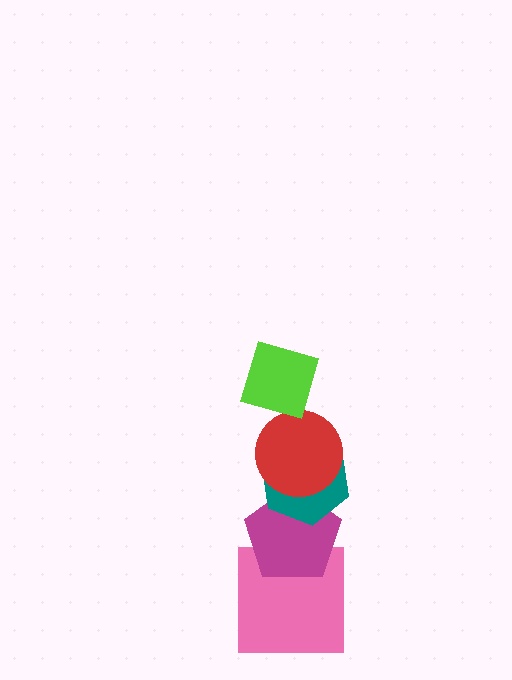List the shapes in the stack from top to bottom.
From top to bottom: the lime diamond, the red circle, the teal hexagon, the magenta pentagon, the pink square.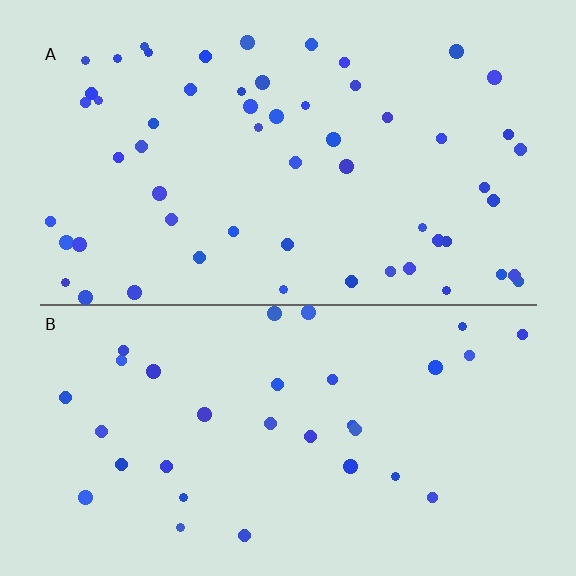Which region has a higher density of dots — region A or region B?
A (the top).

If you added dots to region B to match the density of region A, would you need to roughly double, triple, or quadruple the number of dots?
Approximately double.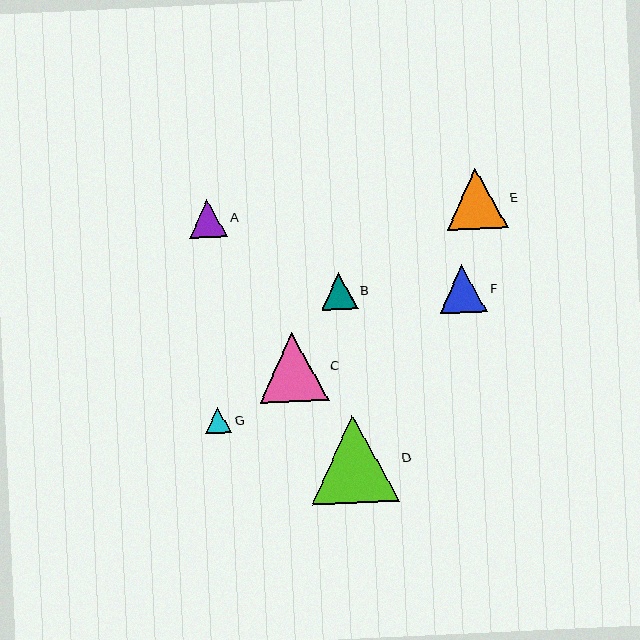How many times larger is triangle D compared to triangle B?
Triangle D is approximately 2.4 times the size of triangle B.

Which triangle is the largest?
Triangle D is the largest with a size of approximately 88 pixels.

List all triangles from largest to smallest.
From largest to smallest: D, C, E, F, A, B, G.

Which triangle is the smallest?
Triangle G is the smallest with a size of approximately 26 pixels.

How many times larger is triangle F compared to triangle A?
Triangle F is approximately 1.2 times the size of triangle A.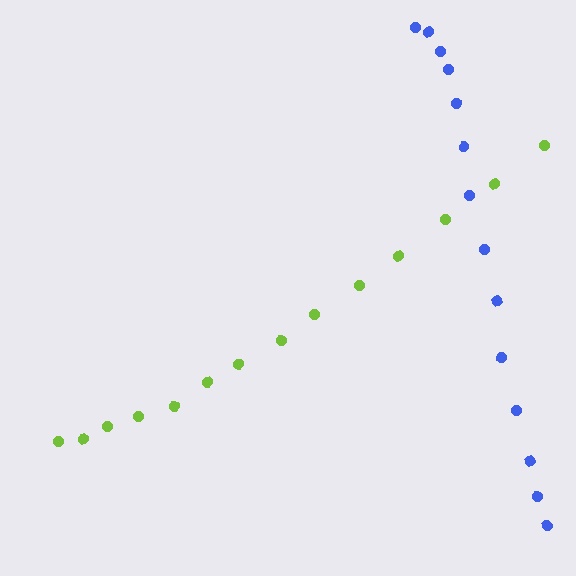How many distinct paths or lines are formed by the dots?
There are 2 distinct paths.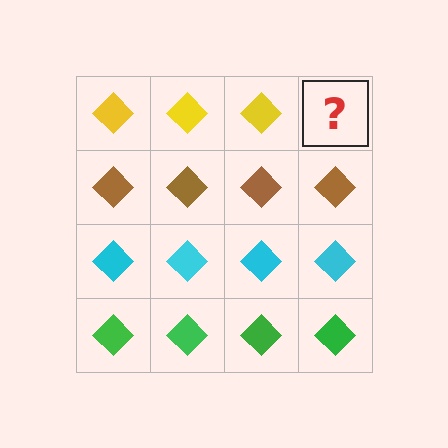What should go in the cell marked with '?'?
The missing cell should contain a yellow diamond.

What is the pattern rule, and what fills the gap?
The rule is that each row has a consistent color. The gap should be filled with a yellow diamond.